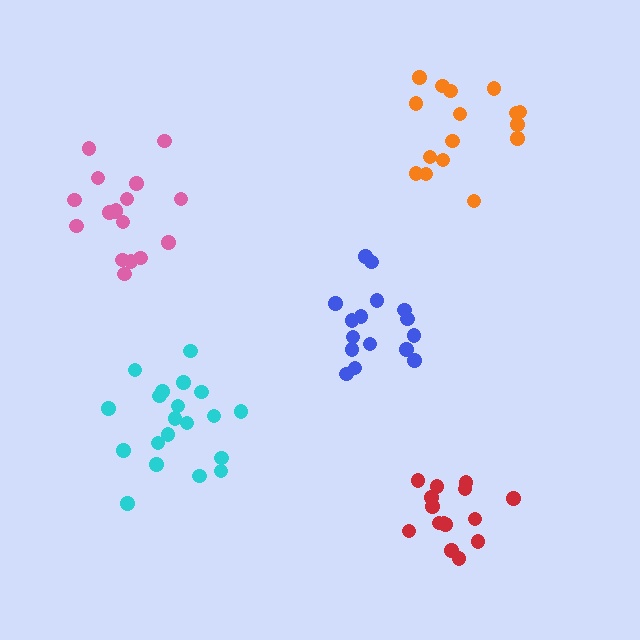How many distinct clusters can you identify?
There are 5 distinct clusters.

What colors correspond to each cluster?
The clusters are colored: cyan, blue, pink, orange, red.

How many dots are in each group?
Group 1: 20 dots, Group 2: 16 dots, Group 3: 17 dots, Group 4: 16 dots, Group 5: 15 dots (84 total).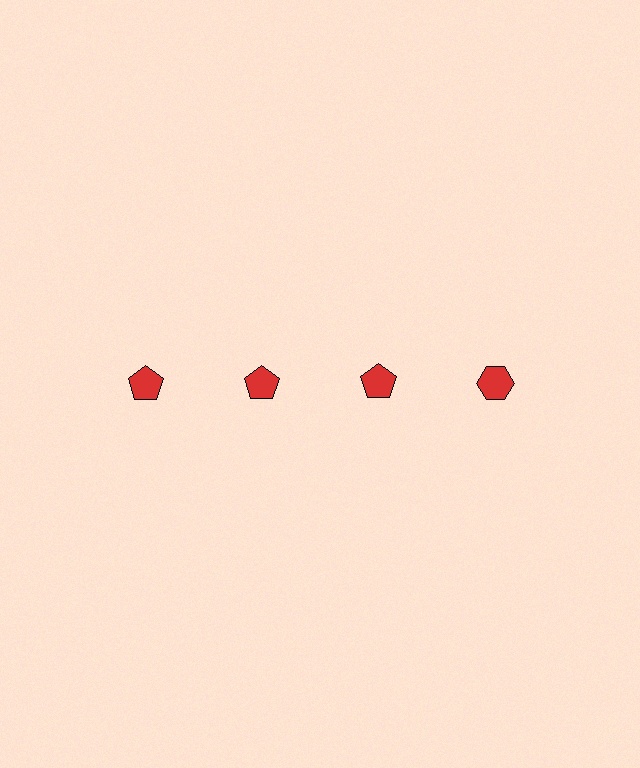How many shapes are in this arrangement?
There are 4 shapes arranged in a grid pattern.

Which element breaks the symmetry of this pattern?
The red hexagon in the top row, second from right column breaks the symmetry. All other shapes are red pentagons.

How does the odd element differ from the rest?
It has a different shape: hexagon instead of pentagon.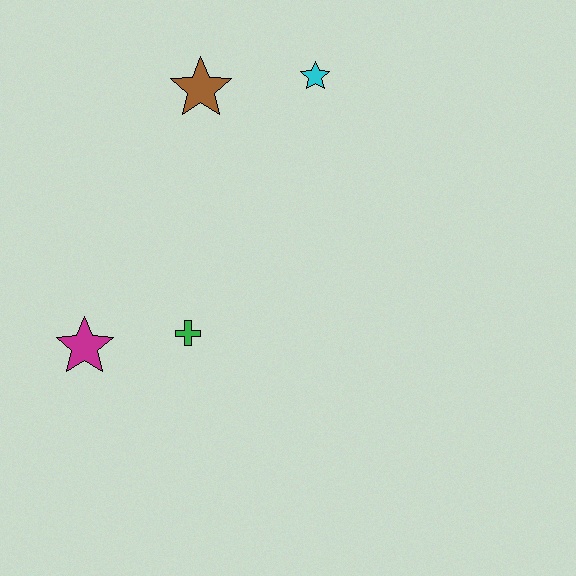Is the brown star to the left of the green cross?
No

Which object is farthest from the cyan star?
The magenta star is farthest from the cyan star.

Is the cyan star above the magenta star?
Yes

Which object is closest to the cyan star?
The brown star is closest to the cyan star.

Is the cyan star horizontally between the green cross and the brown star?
No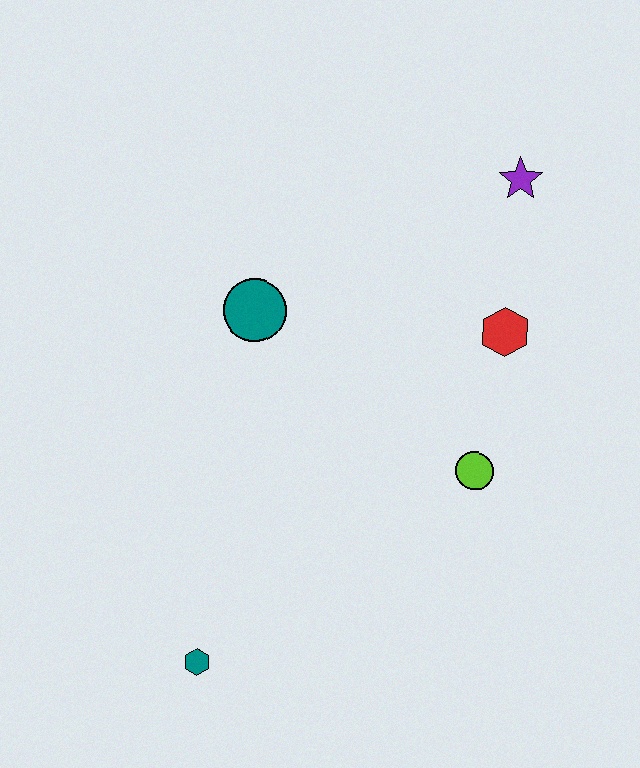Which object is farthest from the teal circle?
The teal hexagon is farthest from the teal circle.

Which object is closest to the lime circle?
The red hexagon is closest to the lime circle.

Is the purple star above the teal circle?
Yes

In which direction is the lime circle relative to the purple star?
The lime circle is below the purple star.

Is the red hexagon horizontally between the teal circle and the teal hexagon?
No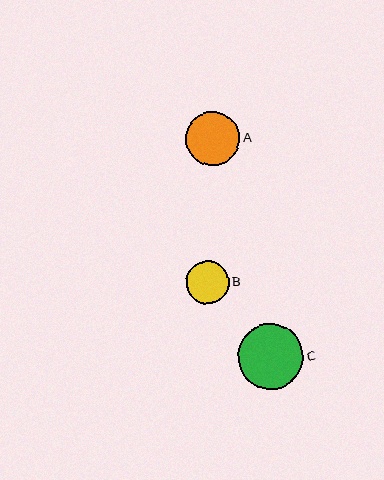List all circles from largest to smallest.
From largest to smallest: C, A, B.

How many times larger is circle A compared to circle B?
Circle A is approximately 1.3 times the size of circle B.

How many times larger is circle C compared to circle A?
Circle C is approximately 1.2 times the size of circle A.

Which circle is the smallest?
Circle B is the smallest with a size of approximately 43 pixels.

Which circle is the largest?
Circle C is the largest with a size of approximately 66 pixels.